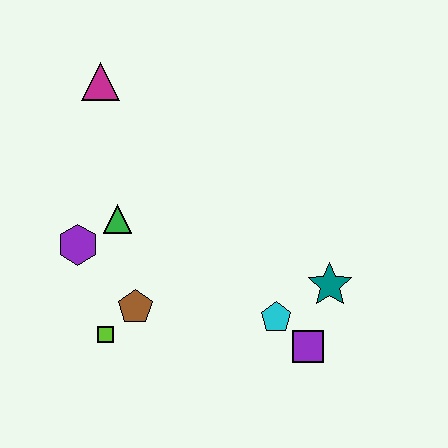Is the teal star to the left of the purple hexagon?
No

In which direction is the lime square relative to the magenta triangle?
The lime square is below the magenta triangle.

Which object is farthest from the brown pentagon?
The magenta triangle is farthest from the brown pentagon.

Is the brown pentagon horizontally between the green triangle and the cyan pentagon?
Yes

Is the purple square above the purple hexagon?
No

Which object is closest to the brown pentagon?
The lime square is closest to the brown pentagon.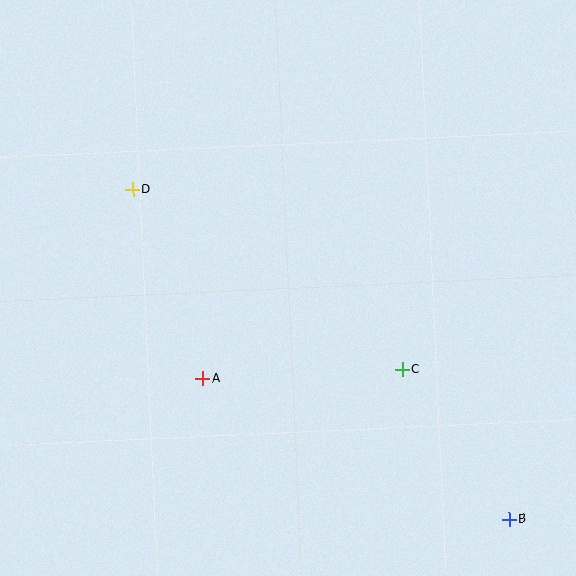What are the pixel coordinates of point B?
Point B is at (509, 519).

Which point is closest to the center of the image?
Point A at (203, 379) is closest to the center.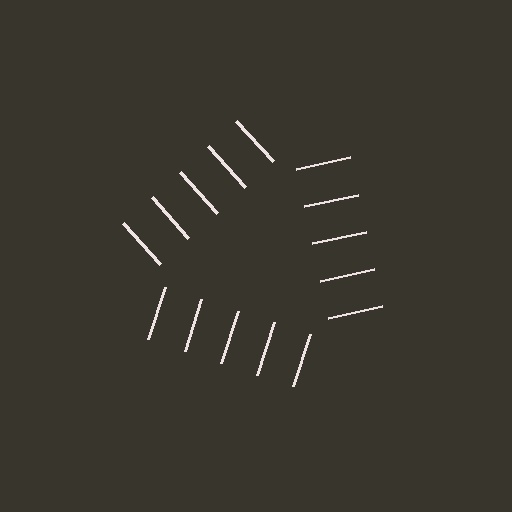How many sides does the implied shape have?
3 sides — the line-ends trace a triangle.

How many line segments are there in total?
15 — 5 along each of the 3 edges.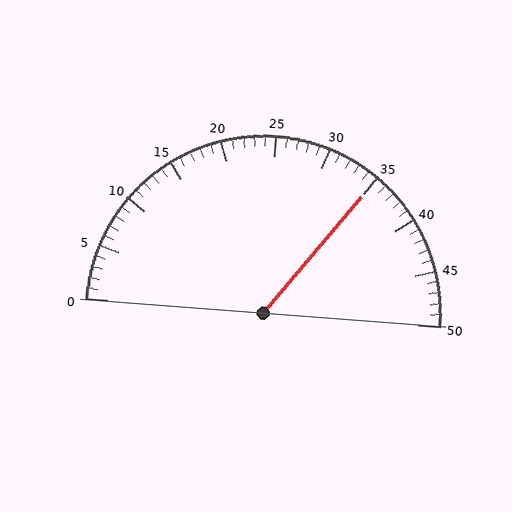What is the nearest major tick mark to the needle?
The nearest major tick mark is 35.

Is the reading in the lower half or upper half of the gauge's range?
The reading is in the upper half of the range (0 to 50).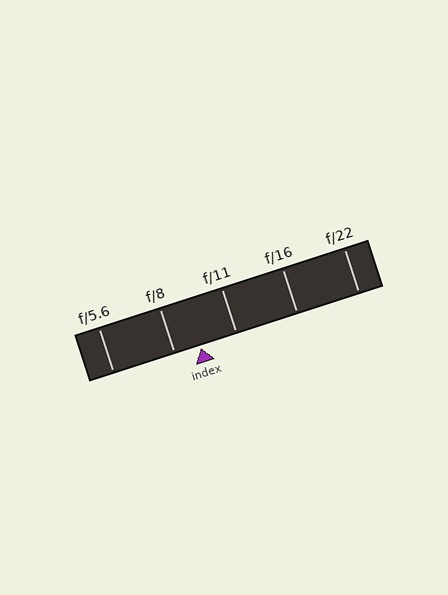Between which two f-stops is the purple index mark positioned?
The index mark is between f/8 and f/11.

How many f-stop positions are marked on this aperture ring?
There are 5 f-stop positions marked.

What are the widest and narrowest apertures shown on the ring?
The widest aperture shown is f/5.6 and the narrowest is f/22.